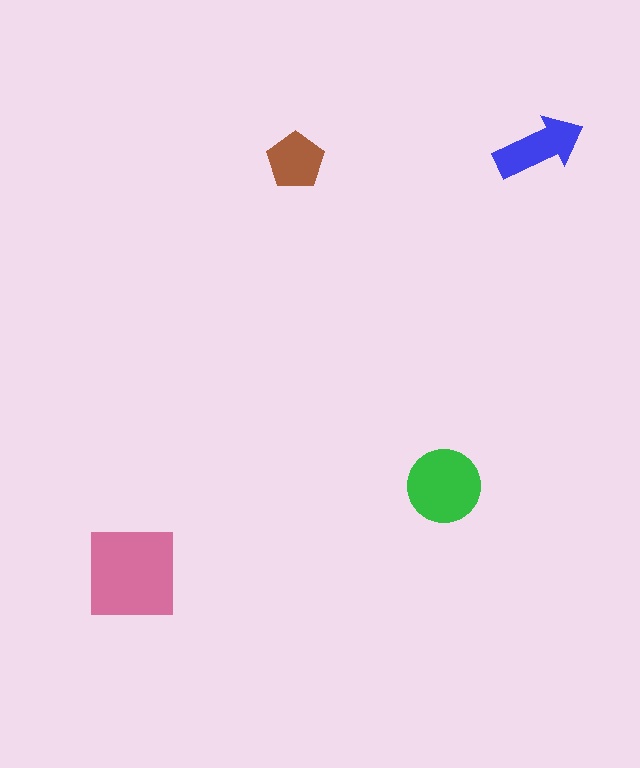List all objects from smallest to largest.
The brown pentagon, the blue arrow, the green circle, the pink square.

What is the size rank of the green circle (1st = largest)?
2nd.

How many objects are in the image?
There are 4 objects in the image.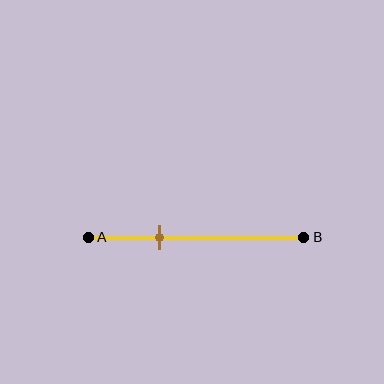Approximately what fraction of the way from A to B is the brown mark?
The brown mark is approximately 35% of the way from A to B.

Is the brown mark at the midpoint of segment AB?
No, the mark is at about 35% from A, not at the 50% midpoint.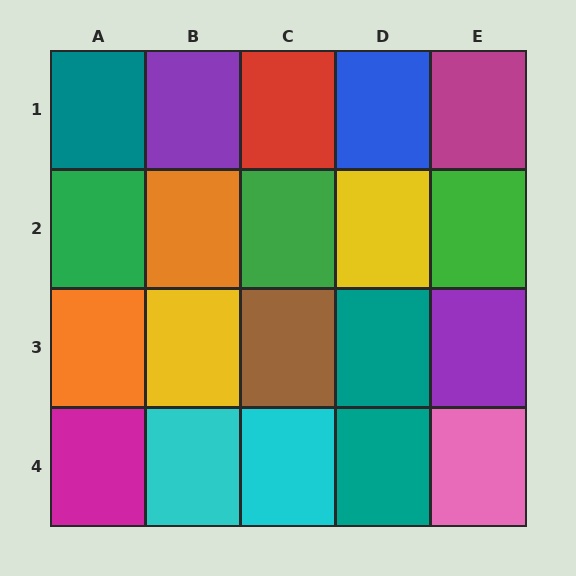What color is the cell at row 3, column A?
Orange.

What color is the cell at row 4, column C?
Cyan.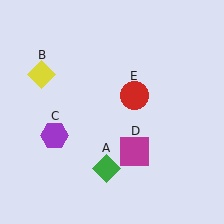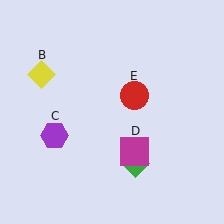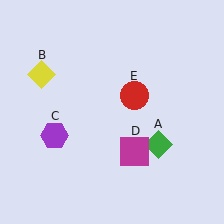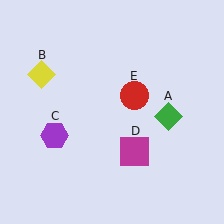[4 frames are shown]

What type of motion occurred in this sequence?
The green diamond (object A) rotated counterclockwise around the center of the scene.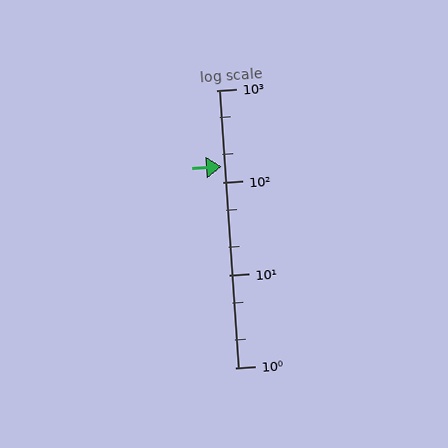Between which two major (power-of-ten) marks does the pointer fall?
The pointer is between 100 and 1000.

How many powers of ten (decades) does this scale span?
The scale spans 3 decades, from 1 to 1000.